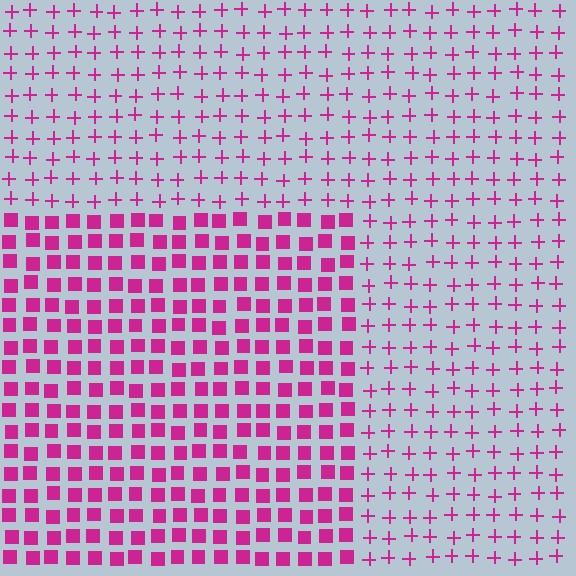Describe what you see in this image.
The image is filled with small magenta elements arranged in a uniform grid. A rectangle-shaped region contains squares, while the surrounding area contains plus signs. The boundary is defined purely by the change in element shape.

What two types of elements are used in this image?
The image uses squares inside the rectangle region and plus signs outside it.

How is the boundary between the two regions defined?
The boundary is defined by a change in element shape: squares inside vs. plus signs outside. All elements share the same color and spacing.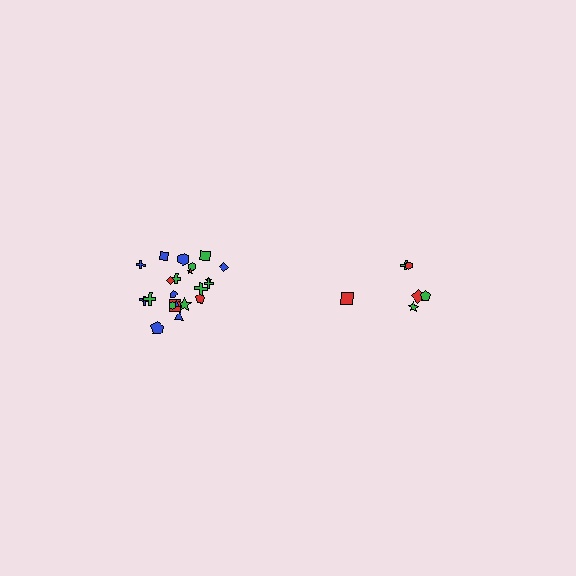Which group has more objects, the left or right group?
The left group.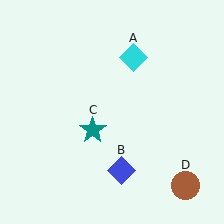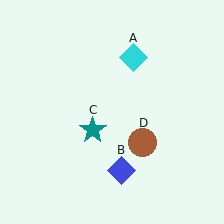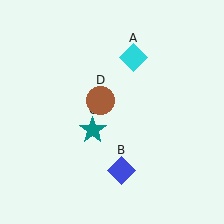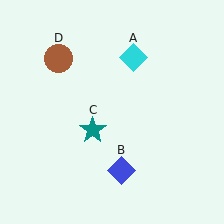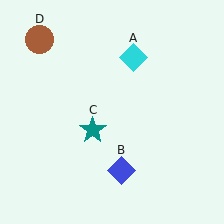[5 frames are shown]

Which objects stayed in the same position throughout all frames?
Cyan diamond (object A) and blue diamond (object B) and teal star (object C) remained stationary.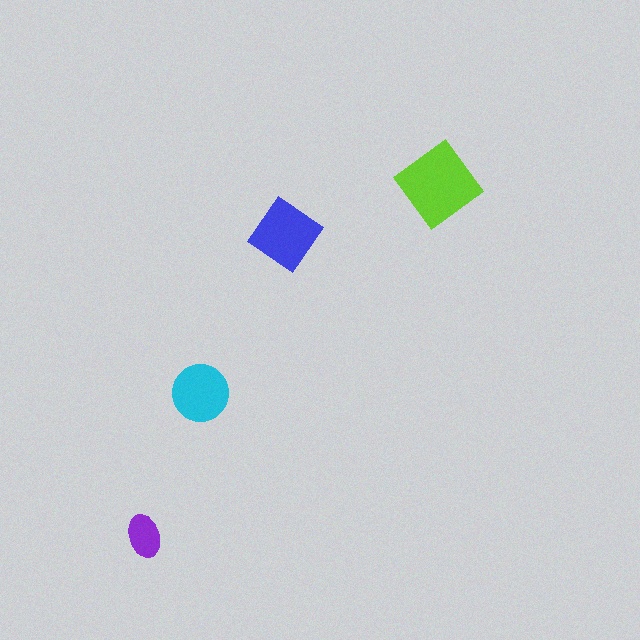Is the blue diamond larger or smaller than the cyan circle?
Larger.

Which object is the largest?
The lime diamond.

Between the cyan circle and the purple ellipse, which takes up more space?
The cyan circle.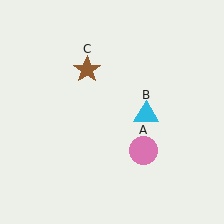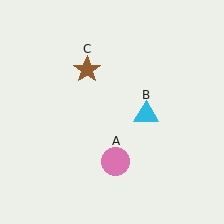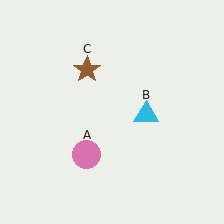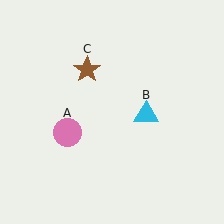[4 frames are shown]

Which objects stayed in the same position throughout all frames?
Cyan triangle (object B) and brown star (object C) remained stationary.